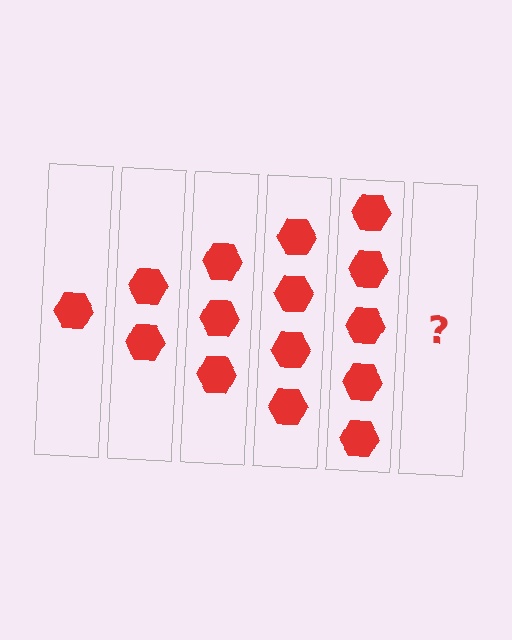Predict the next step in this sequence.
The next step is 6 hexagons.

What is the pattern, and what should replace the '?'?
The pattern is that each step adds one more hexagon. The '?' should be 6 hexagons.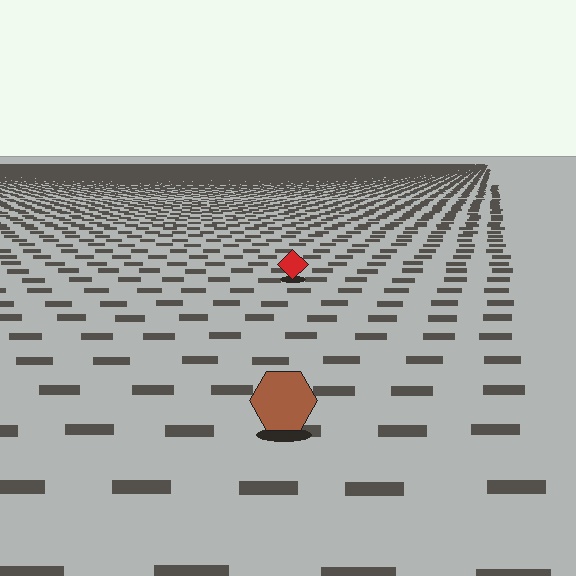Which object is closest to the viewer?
The brown hexagon is closest. The texture marks near it are larger and more spread out.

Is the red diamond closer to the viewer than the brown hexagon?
No. The brown hexagon is closer — you can tell from the texture gradient: the ground texture is coarser near it.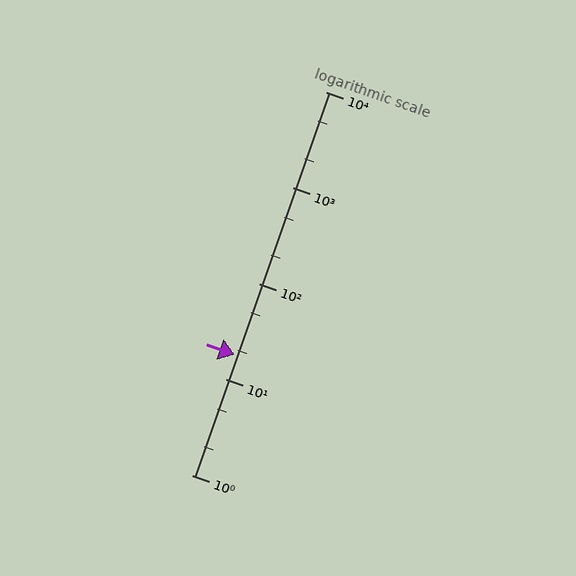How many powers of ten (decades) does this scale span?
The scale spans 4 decades, from 1 to 10000.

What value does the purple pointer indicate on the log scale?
The pointer indicates approximately 18.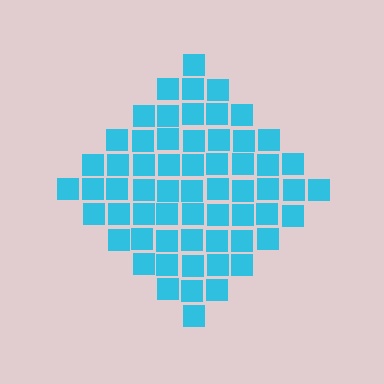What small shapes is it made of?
It is made of small squares.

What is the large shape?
The large shape is a diamond.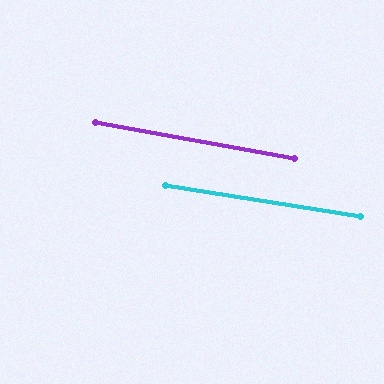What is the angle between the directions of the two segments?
Approximately 1 degree.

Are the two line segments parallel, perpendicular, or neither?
Parallel — their directions differ by only 1.1°.